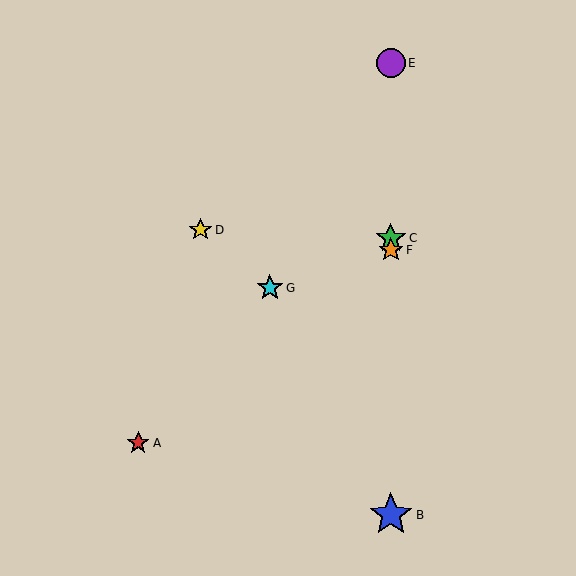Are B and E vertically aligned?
Yes, both are at x≈391.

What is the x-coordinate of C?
Object C is at x≈391.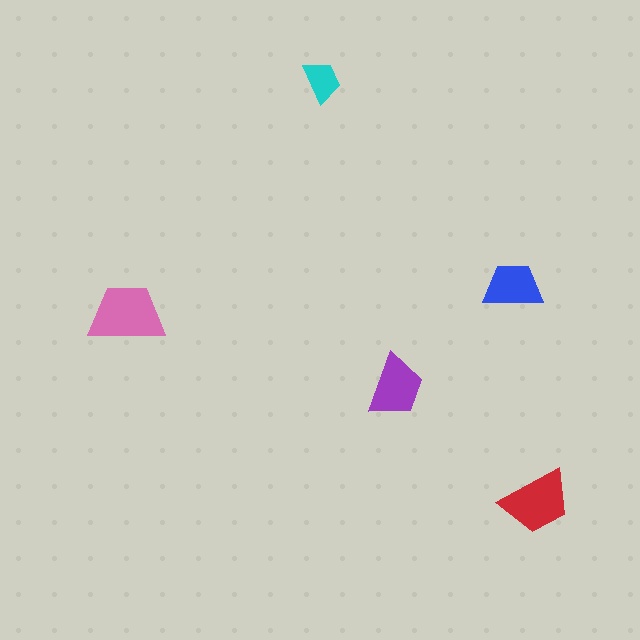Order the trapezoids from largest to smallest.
the pink one, the red one, the purple one, the blue one, the cyan one.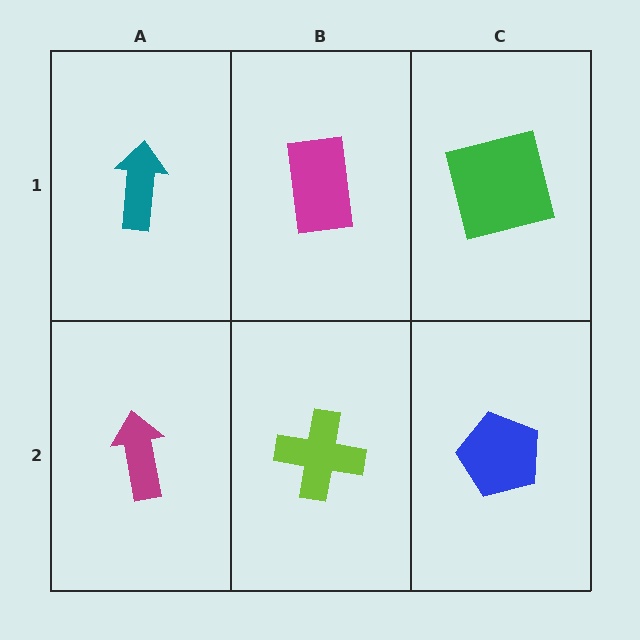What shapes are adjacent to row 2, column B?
A magenta rectangle (row 1, column B), a magenta arrow (row 2, column A), a blue pentagon (row 2, column C).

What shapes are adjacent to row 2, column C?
A green square (row 1, column C), a lime cross (row 2, column B).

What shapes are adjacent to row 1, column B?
A lime cross (row 2, column B), a teal arrow (row 1, column A), a green square (row 1, column C).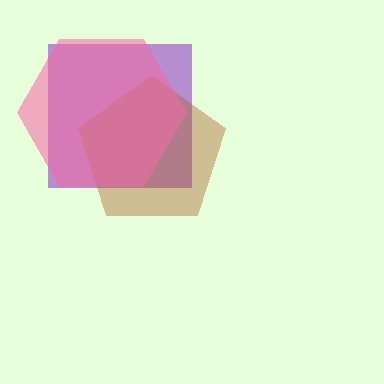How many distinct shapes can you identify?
There are 3 distinct shapes: a purple square, a brown pentagon, a pink hexagon.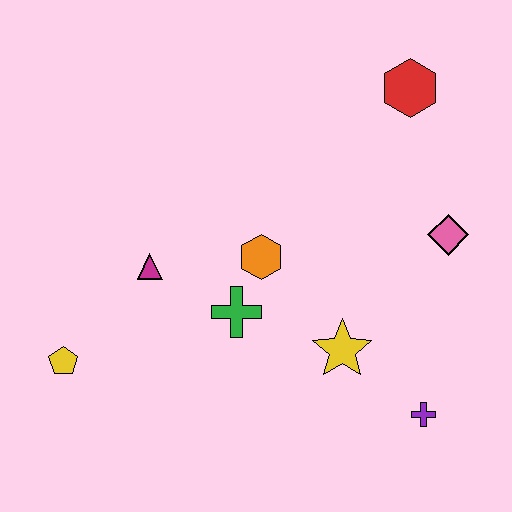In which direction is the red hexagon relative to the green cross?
The red hexagon is above the green cross.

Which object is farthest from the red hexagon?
The yellow pentagon is farthest from the red hexagon.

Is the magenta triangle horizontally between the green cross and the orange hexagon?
No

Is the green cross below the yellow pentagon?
No